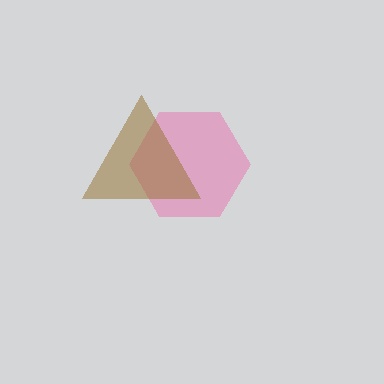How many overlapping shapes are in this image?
There are 2 overlapping shapes in the image.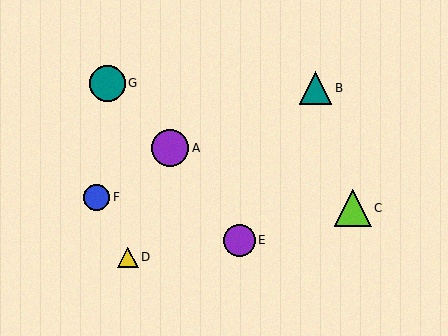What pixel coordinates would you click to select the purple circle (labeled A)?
Click at (170, 148) to select the purple circle A.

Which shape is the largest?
The purple circle (labeled A) is the largest.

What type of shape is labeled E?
Shape E is a purple circle.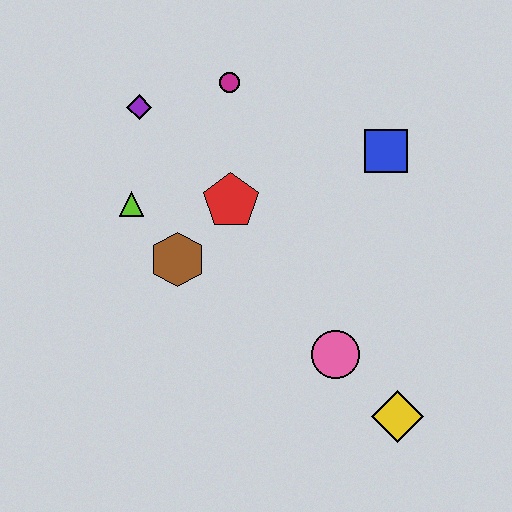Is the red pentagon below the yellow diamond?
No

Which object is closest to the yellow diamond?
The pink circle is closest to the yellow diamond.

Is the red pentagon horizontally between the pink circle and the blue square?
No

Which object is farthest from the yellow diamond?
The purple diamond is farthest from the yellow diamond.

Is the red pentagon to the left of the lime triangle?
No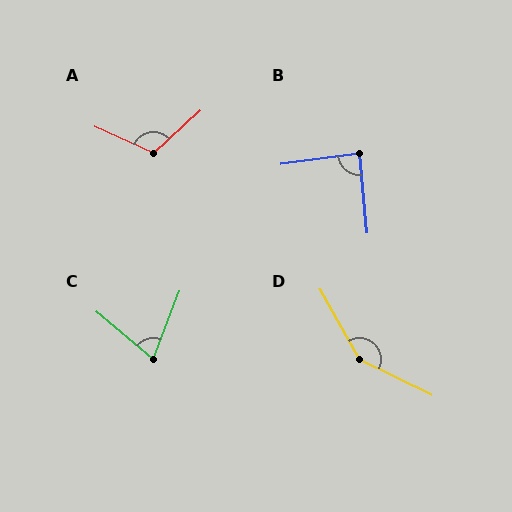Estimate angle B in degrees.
Approximately 88 degrees.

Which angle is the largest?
D, at approximately 146 degrees.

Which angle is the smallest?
C, at approximately 71 degrees.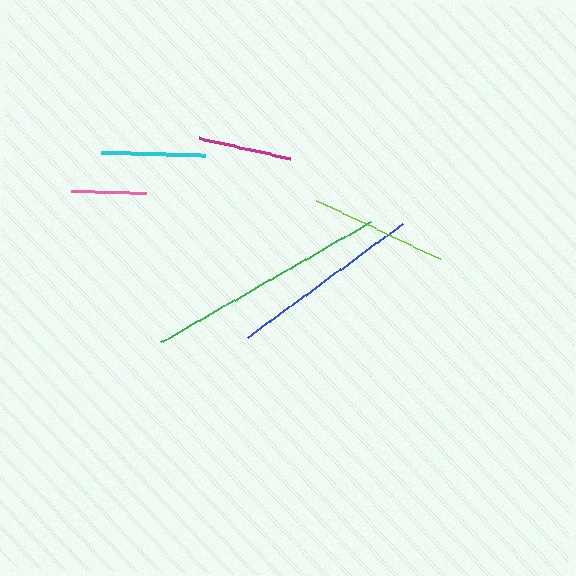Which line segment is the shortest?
The pink line is the shortest at approximately 74 pixels.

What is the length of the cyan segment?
The cyan segment is approximately 104 pixels long.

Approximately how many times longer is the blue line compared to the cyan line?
The blue line is approximately 1.9 times the length of the cyan line.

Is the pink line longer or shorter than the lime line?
The lime line is longer than the pink line.